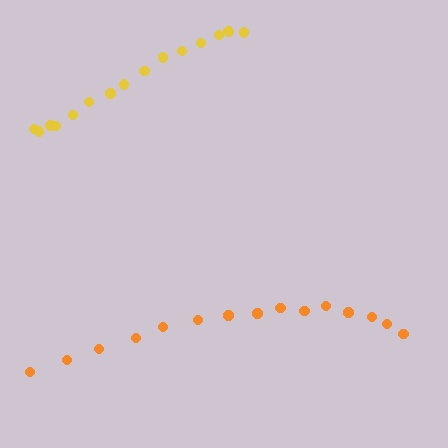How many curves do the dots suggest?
There are 2 distinct paths.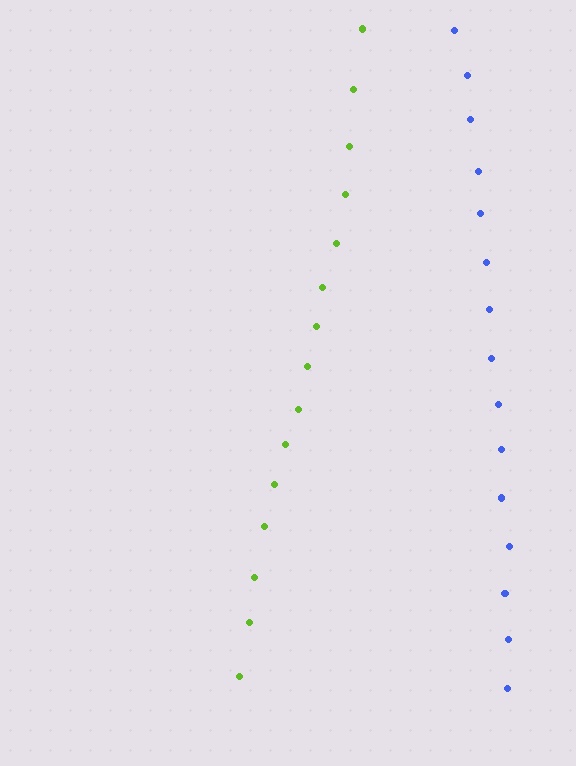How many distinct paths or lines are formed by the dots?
There are 2 distinct paths.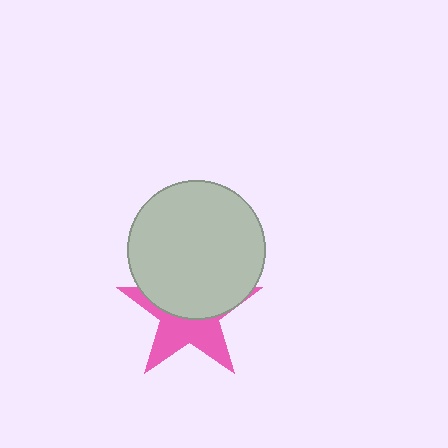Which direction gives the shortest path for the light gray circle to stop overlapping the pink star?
Moving up gives the shortest separation.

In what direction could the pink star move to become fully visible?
The pink star could move down. That would shift it out from behind the light gray circle entirely.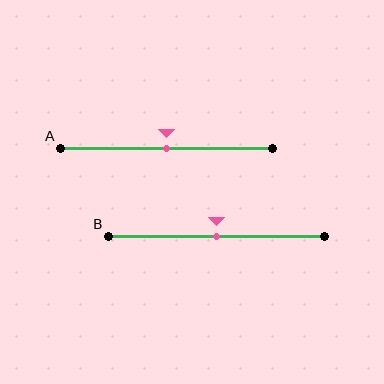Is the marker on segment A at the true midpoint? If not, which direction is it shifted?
Yes, the marker on segment A is at the true midpoint.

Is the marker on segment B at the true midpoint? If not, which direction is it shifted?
Yes, the marker on segment B is at the true midpoint.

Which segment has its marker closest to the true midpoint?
Segment A has its marker closest to the true midpoint.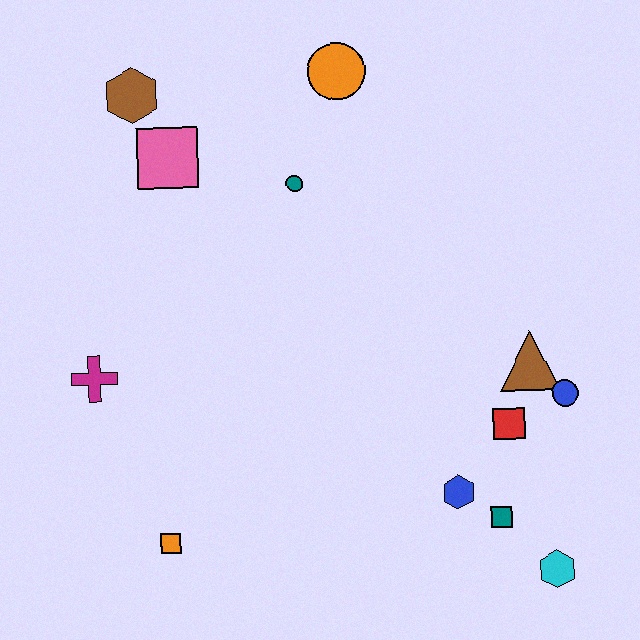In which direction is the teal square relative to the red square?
The teal square is below the red square.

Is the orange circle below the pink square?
No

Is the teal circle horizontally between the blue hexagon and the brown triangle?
No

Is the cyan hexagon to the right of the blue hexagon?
Yes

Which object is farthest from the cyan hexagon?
The brown hexagon is farthest from the cyan hexagon.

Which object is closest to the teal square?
The blue hexagon is closest to the teal square.